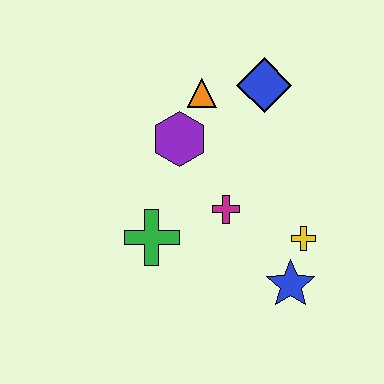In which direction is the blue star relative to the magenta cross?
The blue star is below the magenta cross.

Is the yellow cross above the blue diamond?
No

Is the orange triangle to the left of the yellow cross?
Yes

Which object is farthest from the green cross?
The blue diamond is farthest from the green cross.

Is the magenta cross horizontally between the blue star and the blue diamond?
No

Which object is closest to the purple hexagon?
The orange triangle is closest to the purple hexagon.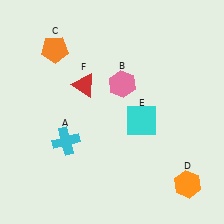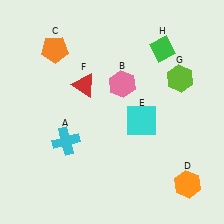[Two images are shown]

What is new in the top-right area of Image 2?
A green diamond (H) was added in the top-right area of Image 2.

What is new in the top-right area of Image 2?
A lime hexagon (G) was added in the top-right area of Image 2.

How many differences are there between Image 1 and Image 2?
There are 2 differences between the two images.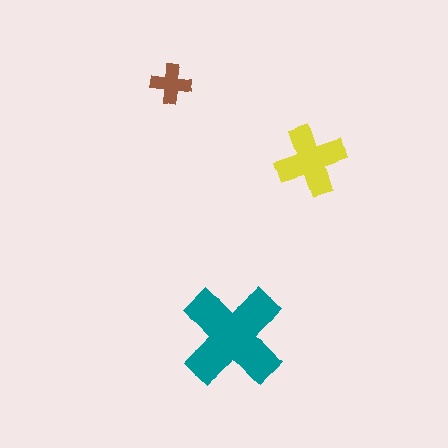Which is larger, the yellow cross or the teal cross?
The teal one.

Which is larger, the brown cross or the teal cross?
The teal one.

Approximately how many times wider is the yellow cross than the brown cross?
About 1.5 times wider.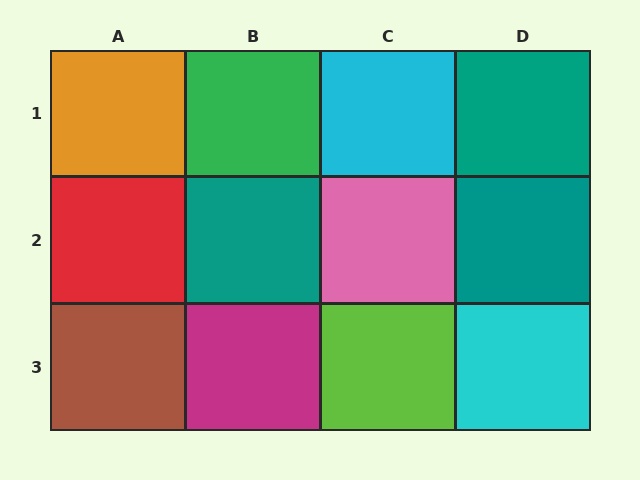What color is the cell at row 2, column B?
Teal.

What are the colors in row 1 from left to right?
Orange, green, cyan, teal.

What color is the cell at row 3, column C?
Lime.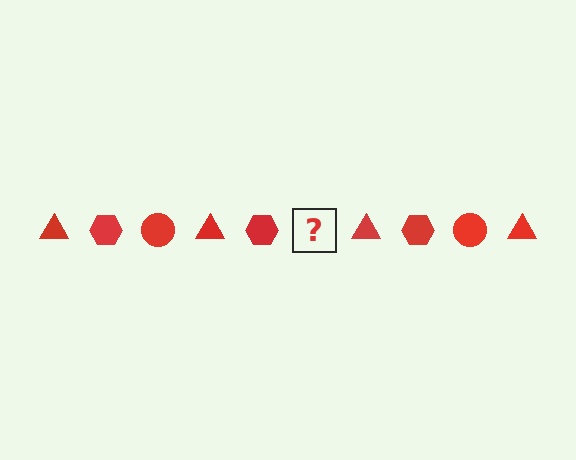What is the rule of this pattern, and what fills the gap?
The rule is that the pattern cycles through triangle, hexagon, circle shapes in red. The gap should be filled with a red circle.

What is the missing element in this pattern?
The missing element is a red circle.